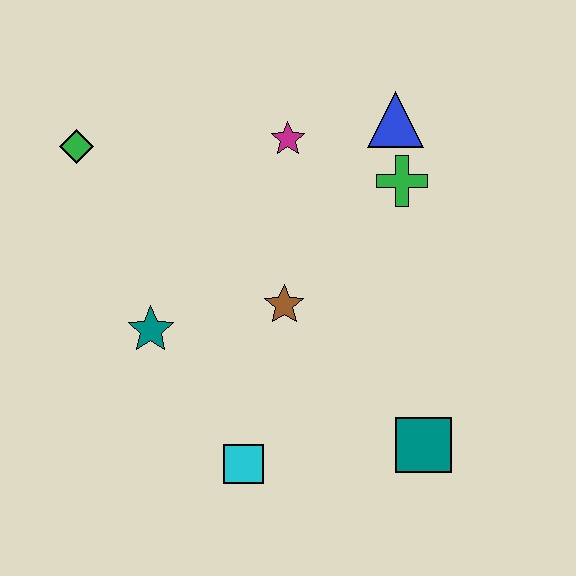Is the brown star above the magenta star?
No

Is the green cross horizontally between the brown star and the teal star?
No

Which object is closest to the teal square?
The cyan square is closest to the teal square.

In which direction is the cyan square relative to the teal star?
The cyan square is below the teal star.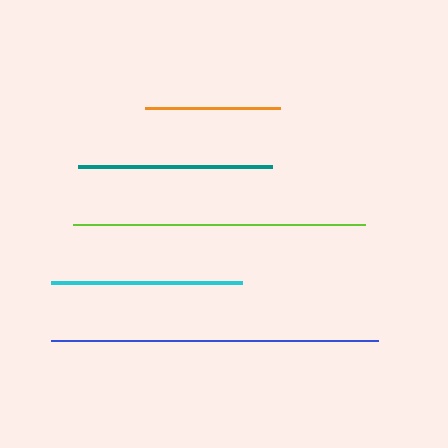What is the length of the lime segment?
The lime segment is approximately 292 pixels long.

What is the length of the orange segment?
The orange segment is approximately 135 pixels long.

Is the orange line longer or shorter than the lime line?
The lime line is longer than the orange line.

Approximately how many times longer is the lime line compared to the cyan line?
The lime line is approximately 1.5 times the length of the cyan line.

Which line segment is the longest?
The blue line is the longest at approximately 328 pixels.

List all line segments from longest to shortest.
From longest to shortest: blue, lime, teal, cyan, orange.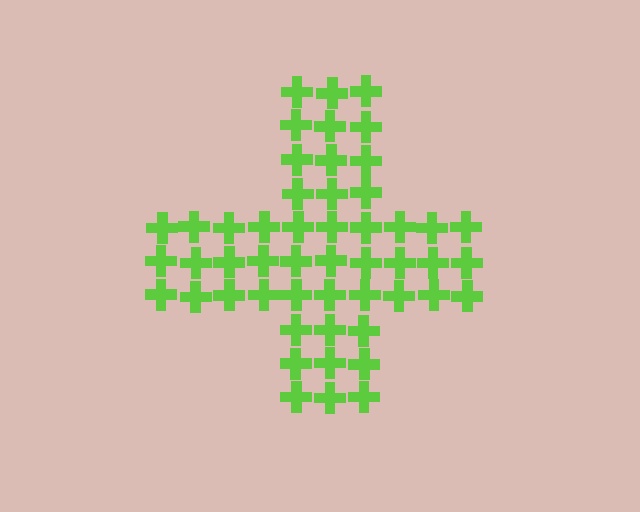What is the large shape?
The large shape is a cross.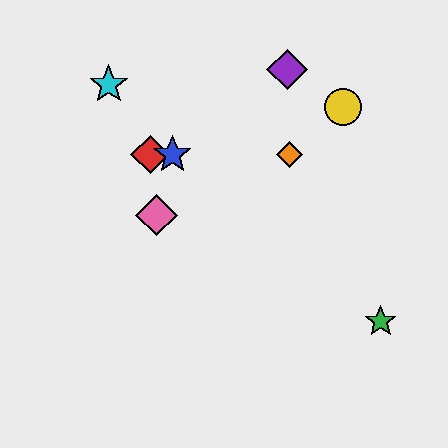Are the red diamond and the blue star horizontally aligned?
Yes, both are at y≈155.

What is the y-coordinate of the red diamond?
The red diamond is at y≈155.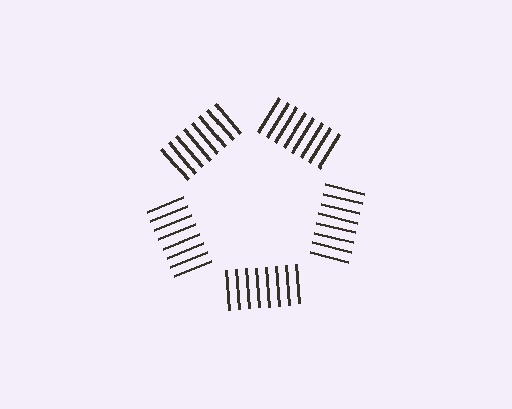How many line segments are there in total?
40 — 8 along each of the 5 edges.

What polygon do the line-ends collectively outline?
An illusory pentagon — the line segments terminate on its edges but no continuous stroke is drawn.